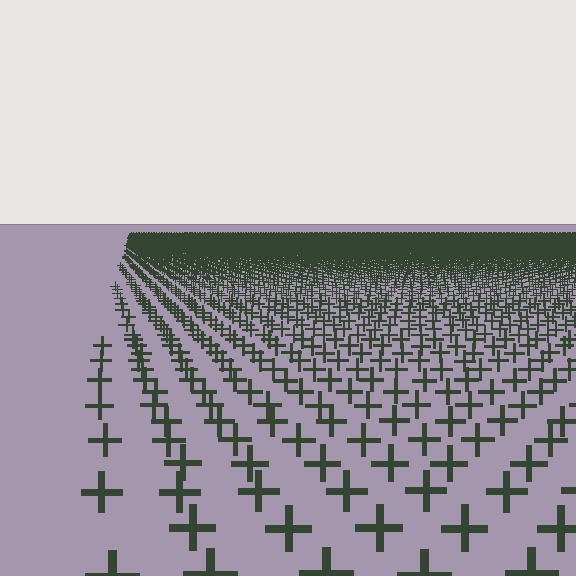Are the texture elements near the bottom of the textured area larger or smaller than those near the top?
Larger. Near the bottom, elements are closer to the viewer and appear at a bigger on-screen size.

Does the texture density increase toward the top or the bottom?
Density increases toward the top.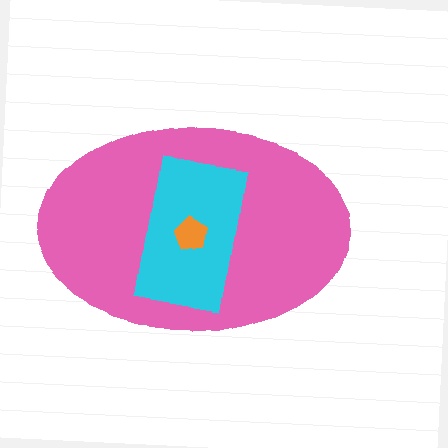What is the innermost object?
The orange pentagon.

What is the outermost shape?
The pink ellipse.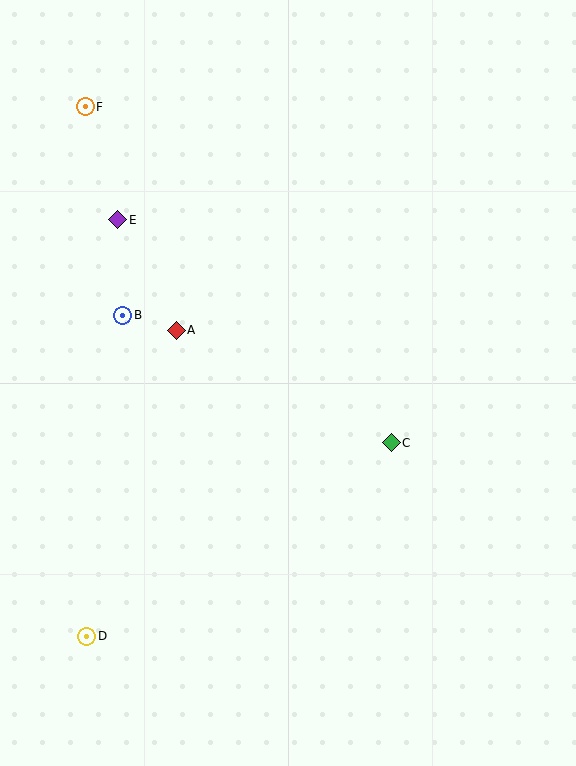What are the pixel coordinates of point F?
Point F is at (85, 107).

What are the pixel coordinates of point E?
Point E is at (118, 220).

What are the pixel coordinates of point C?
Point C is at (391, 443).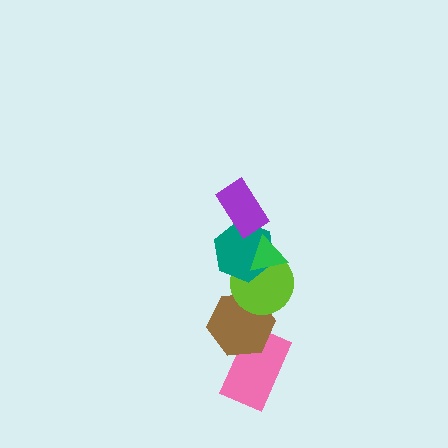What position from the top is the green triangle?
The green triangle is 2nd from the top.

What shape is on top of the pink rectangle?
The brown hexagon is on top of the pink rectangle.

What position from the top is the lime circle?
The lime circle is 4th from the top.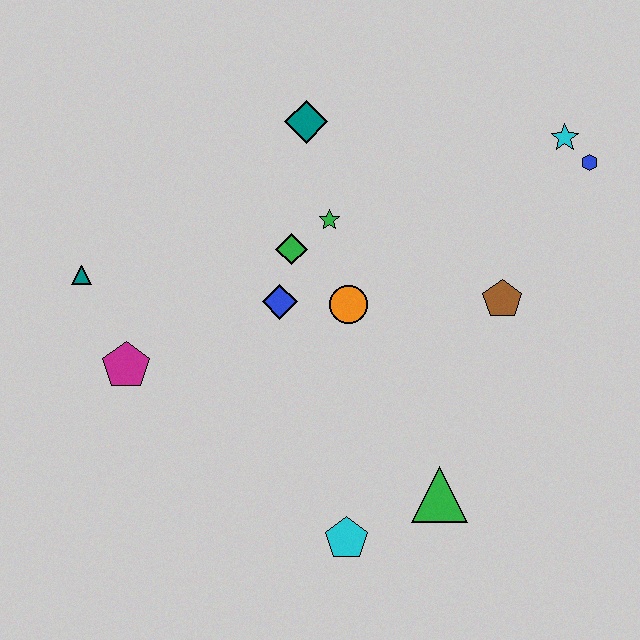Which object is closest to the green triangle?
The cyan pentagon is closest to the green triangle.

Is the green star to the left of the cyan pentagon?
Yes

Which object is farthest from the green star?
The cyan pentagon is farthest from the green star.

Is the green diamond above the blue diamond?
Yes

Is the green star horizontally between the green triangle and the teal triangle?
Yes